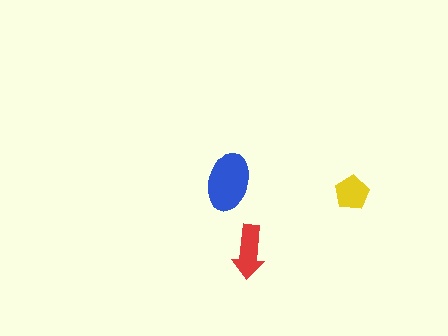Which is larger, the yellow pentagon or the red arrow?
The red arrow.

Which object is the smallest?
The yellow pentagon.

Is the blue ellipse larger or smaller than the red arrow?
Larger.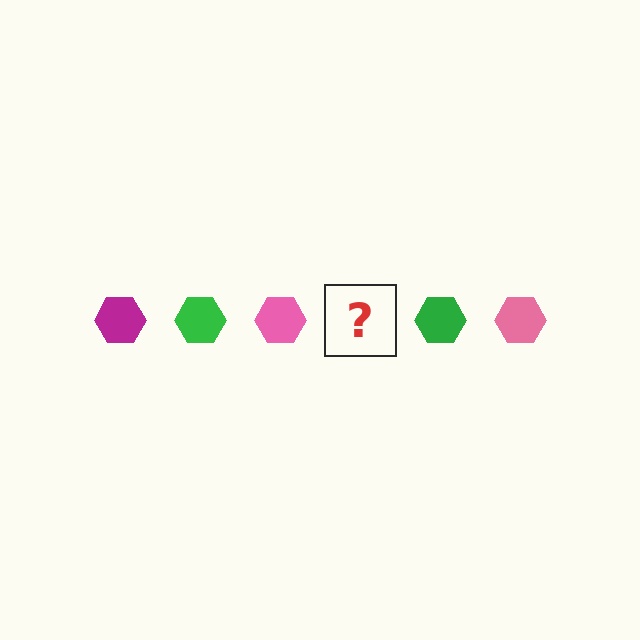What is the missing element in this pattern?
The missing element is a magenta hexagon.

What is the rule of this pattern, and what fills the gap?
The rule is that the pattern cycles through magenta, green, pink hexagons. The gap should be filled with a magenta hexagon.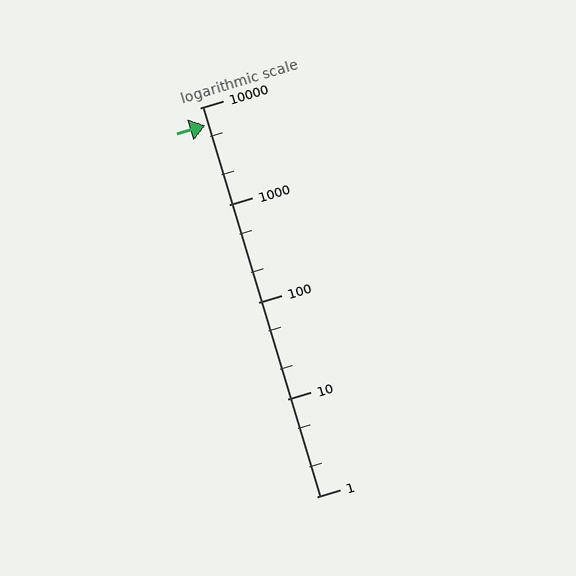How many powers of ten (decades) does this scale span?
The scale spans 4 decades, from 1 to 10000.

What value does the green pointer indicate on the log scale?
The pointer indicates approximately 6500.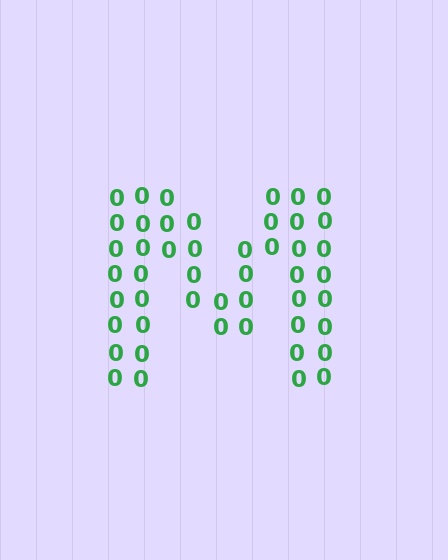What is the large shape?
The large shape is the letter M.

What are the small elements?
The small elements are digit 0's.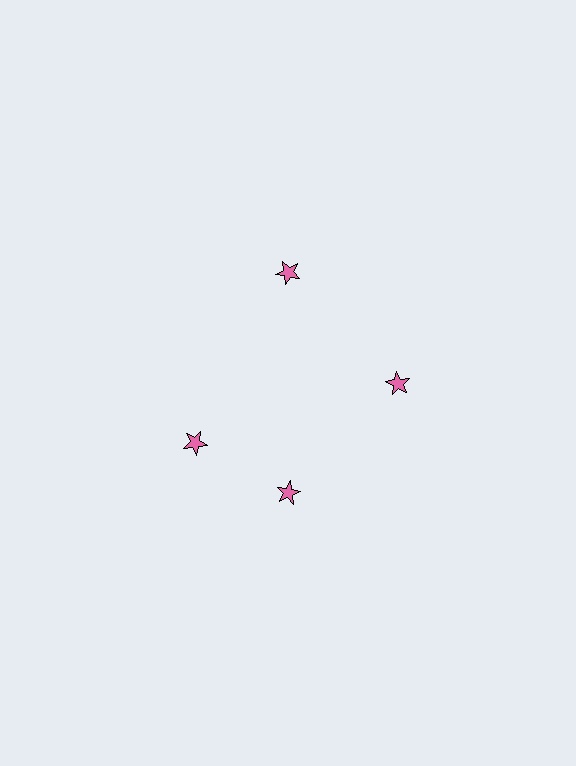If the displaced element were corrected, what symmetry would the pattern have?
It would have 4-fold rotational symmetry — the pattern would map onto itself every 90 degrees.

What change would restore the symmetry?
The symmetry would be restored by rotating it back into even spacing with its neighbors so that all 4 stars sit at equal angles and equal distance from the center.